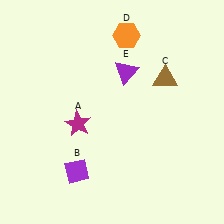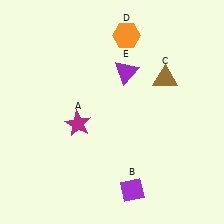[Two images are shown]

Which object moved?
The purple diamond (B) moved right.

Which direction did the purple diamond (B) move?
The purple diamond (B) moved right.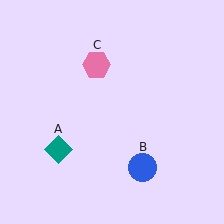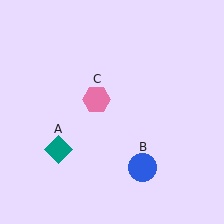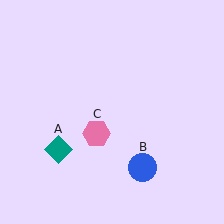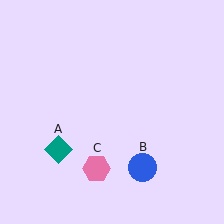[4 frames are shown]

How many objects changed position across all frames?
1 object changed position: pink hexagon (object C).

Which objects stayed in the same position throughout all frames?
Teal diamond (object A) and blue circle (object B) remained stationary.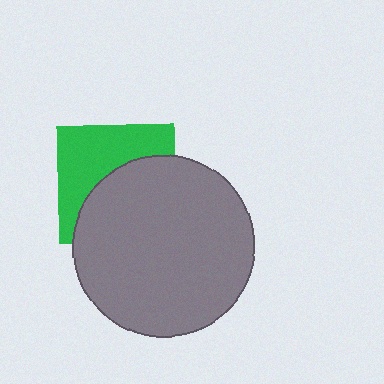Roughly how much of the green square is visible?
About half of it is visible (roughly 47%).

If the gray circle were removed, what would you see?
You would see the complete green square.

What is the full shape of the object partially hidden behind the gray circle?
The partially hidden object is a green square.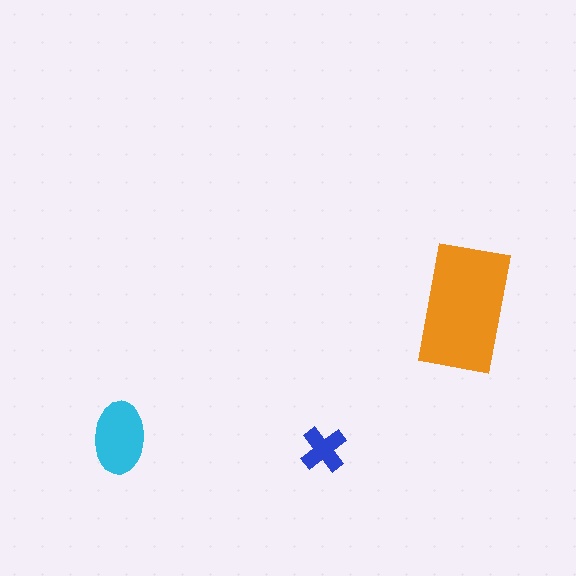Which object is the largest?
The orange rectangle.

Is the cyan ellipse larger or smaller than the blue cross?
Larger.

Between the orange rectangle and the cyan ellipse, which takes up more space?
The orange rectangle.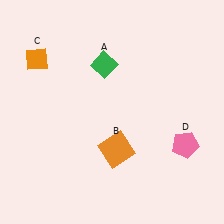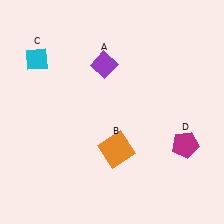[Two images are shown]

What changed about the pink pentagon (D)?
In Image 1, D is pink. In Image 2, it changed to magenta.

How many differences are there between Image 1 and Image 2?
There are 3 differences between the two images.